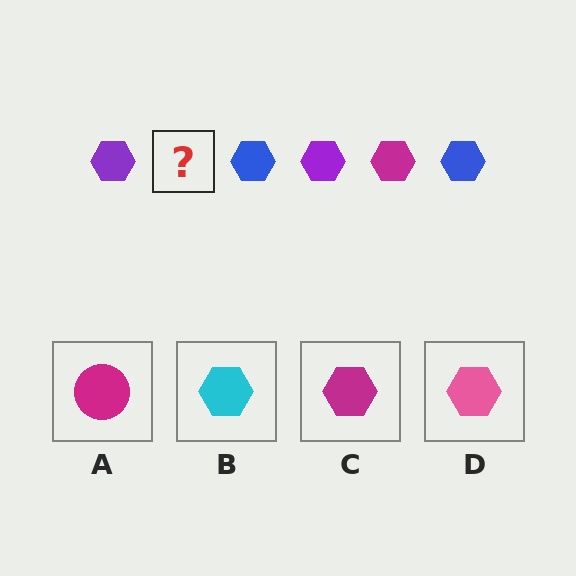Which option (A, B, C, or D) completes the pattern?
C.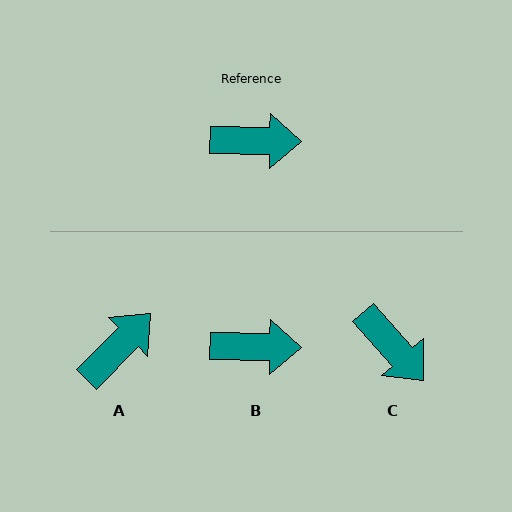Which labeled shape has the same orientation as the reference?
B.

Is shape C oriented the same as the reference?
No, it is off by about 48 degrees.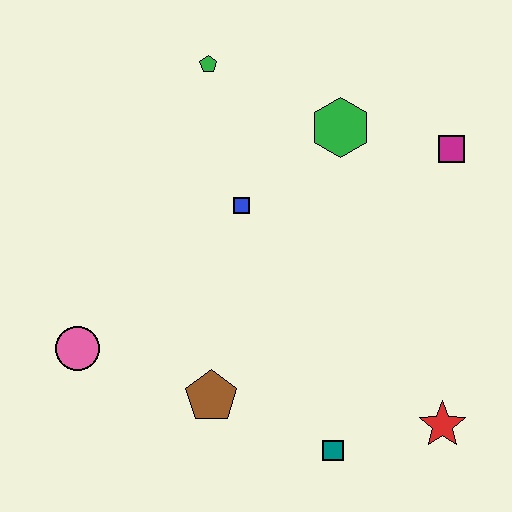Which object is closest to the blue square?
The green hexagon is closest to the blue square.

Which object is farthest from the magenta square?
The pink circle is farthest from the magenta square.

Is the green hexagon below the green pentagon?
Yes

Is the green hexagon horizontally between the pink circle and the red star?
Yes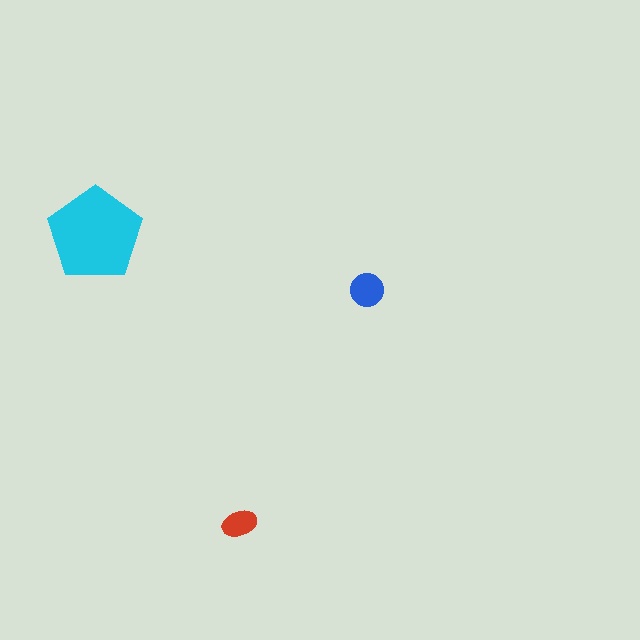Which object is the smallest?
The red ellipse.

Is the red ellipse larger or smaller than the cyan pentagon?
Smaller.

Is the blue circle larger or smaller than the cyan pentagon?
Smaller.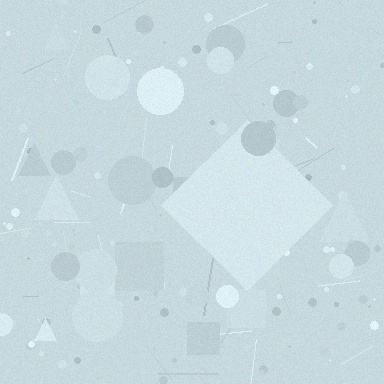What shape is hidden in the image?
A diamond is hidden in the image.